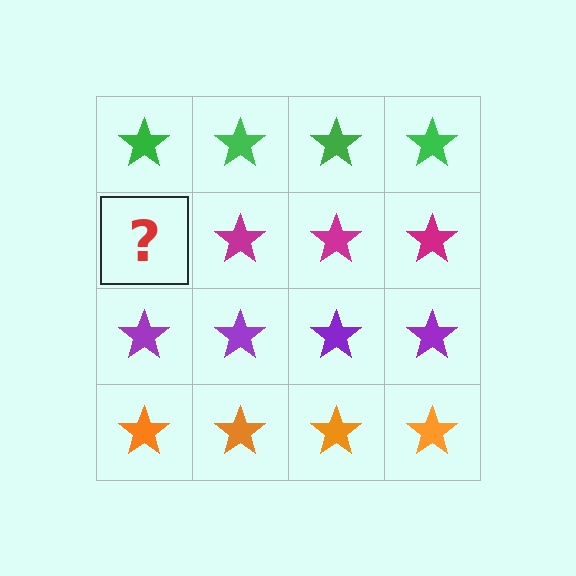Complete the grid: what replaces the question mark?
The question mark should be replaced with a magenta star.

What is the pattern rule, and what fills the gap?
The rule is that each row has a consistent color. The gap should be filled with a magenta star.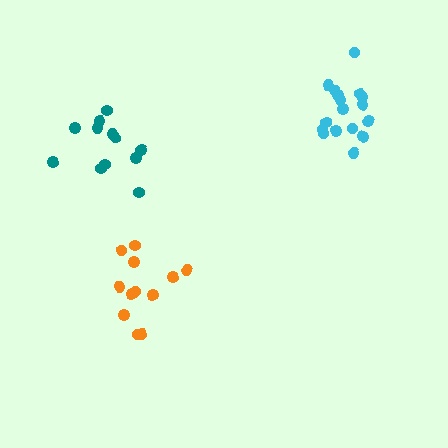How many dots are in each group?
Group 1: 12 dots, Group 2: 12 dots, Group 3: 17 dots (41 total).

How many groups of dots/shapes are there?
There are 3 groups.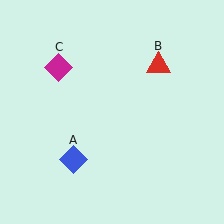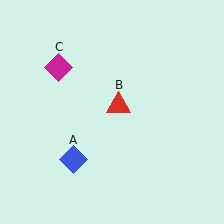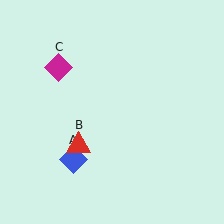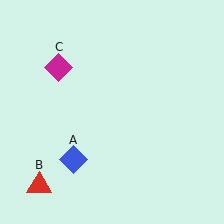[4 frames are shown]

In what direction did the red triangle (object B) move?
The red triangle (object B) moved down and to the left.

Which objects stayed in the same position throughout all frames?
Blue diamond (object A) and magenta diamond (object C) remained stationary.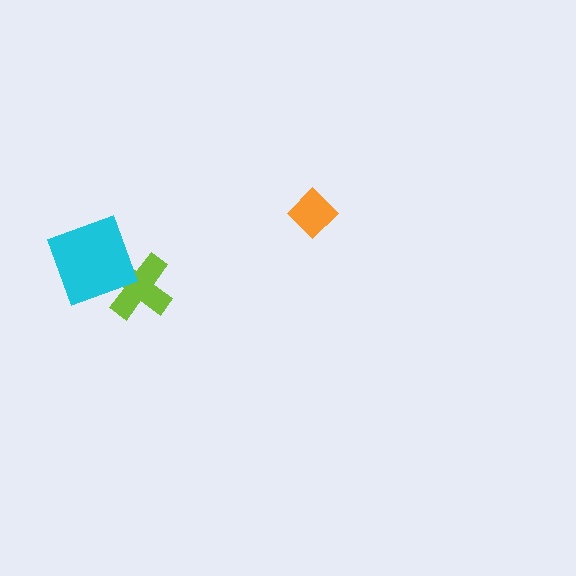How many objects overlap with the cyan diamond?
1 object overlaps with the cyan diamond.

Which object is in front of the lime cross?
The cyan diamond is in front of the lime cross.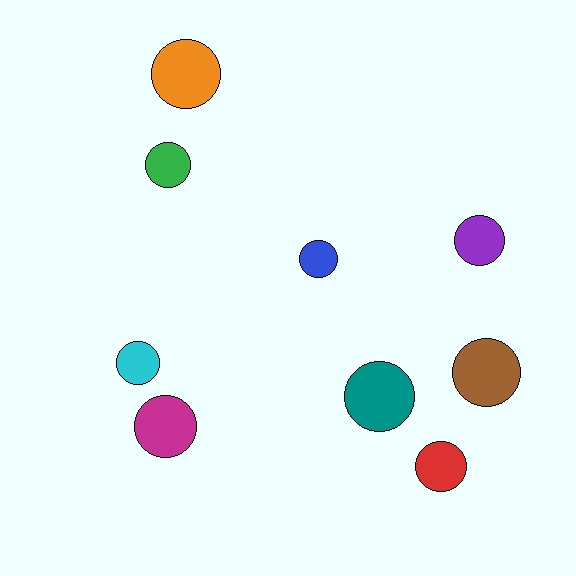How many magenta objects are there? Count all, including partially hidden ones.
There is 1 magenta object.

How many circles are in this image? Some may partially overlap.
There are 9 circles.